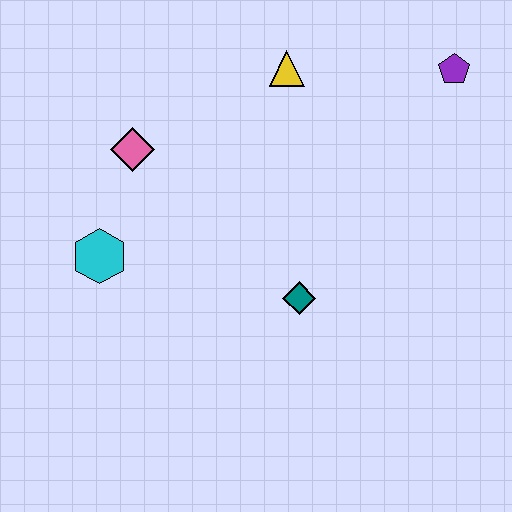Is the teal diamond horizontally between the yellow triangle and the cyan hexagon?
No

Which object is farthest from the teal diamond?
The purple pentagon is farthest from the teal diamond.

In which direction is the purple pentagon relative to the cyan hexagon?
The purple pentagon is to the right of the cyan hexagon.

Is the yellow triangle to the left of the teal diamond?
Yes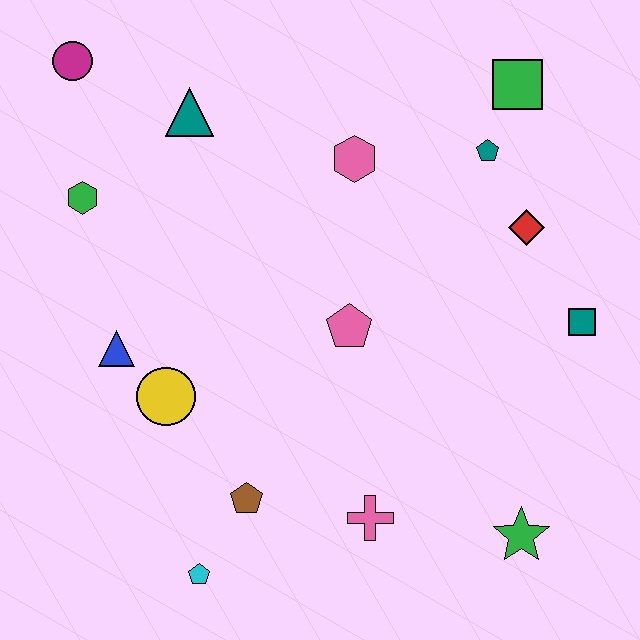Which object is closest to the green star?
The pink cross is closest to the green star.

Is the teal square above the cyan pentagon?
Yes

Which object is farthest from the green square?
The cyan pentagon is farthest from the green square.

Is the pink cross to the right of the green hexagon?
Yes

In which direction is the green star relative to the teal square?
The green star is below the teal square.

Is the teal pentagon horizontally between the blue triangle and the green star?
Yes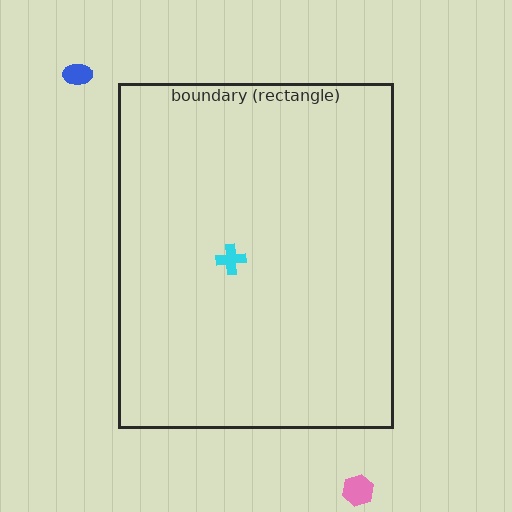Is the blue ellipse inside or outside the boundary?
Outside.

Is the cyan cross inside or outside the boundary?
Inside.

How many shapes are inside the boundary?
1 inside, 2 outside.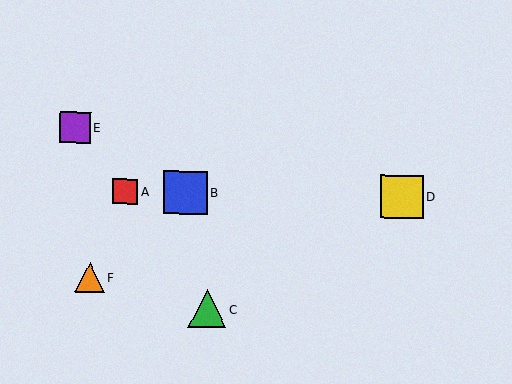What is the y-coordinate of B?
Object B is at y≈192.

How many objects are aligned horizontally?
3 objects (A, B, D) are aligned horizontally.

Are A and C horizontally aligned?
No, A is at y≈191 and C is at y≈309.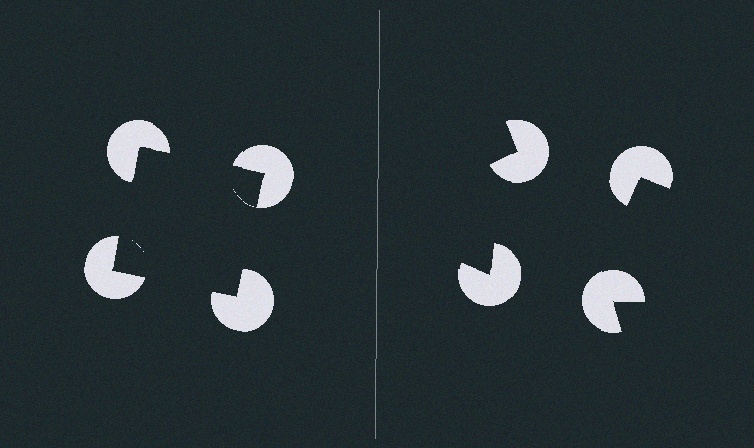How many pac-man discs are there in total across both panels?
8 — 4 on each side.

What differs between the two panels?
The pac-man discs are positioned identically on both sides; only the wedge orientations differ. On the left they align to a square; on the right they are misaligned.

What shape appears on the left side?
An illusory square.